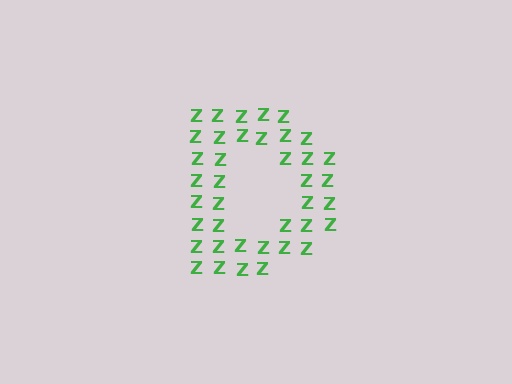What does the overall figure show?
The overall figure shows the letter D.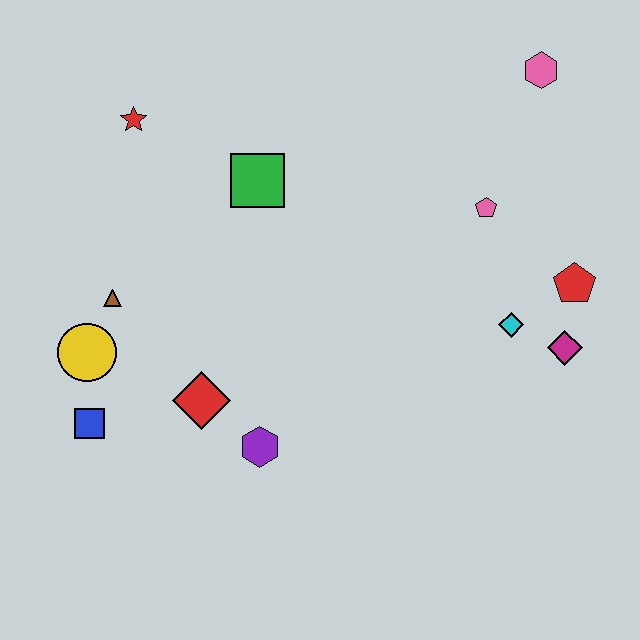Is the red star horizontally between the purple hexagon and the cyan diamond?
No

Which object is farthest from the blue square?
The pink hexagon is farthest from the blue square.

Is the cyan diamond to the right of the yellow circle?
Yes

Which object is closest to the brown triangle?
The yellow circle is closest to the brown triangle.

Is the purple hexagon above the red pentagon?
No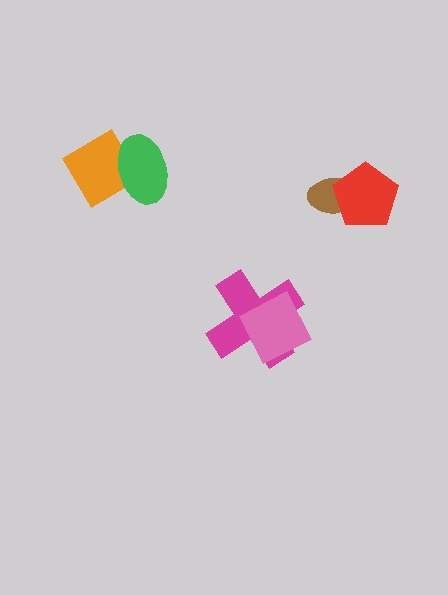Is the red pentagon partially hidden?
No, no other shape covers it.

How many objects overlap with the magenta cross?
1 object overlaps with the magenta cross.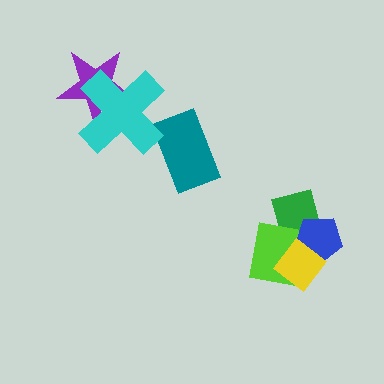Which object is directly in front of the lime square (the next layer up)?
The blue pentagon is directly in front of the lime square.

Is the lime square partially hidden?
Yes, it is partially covered by another shape.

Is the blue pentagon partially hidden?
Yes, it is partially covered by another shape.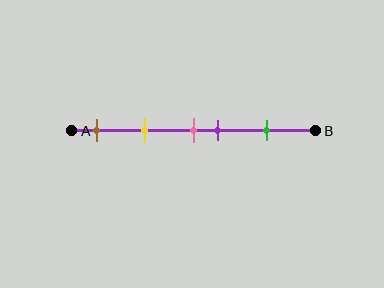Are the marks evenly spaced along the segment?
No, the marks are not evenly spaced.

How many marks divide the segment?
There are 5 marks dividing the segment.